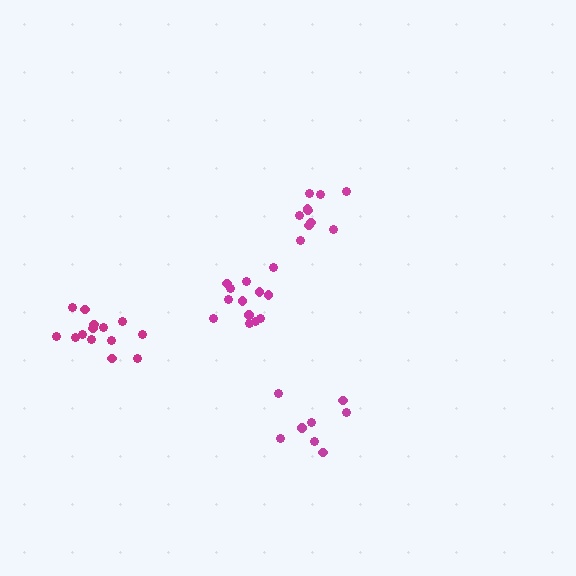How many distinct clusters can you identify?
There are 4 distinct clusters.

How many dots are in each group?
Group 1: 13 dots, Group 2: 10 dots, Group 3: 8 dots, Group 4: 14 dots (45 total).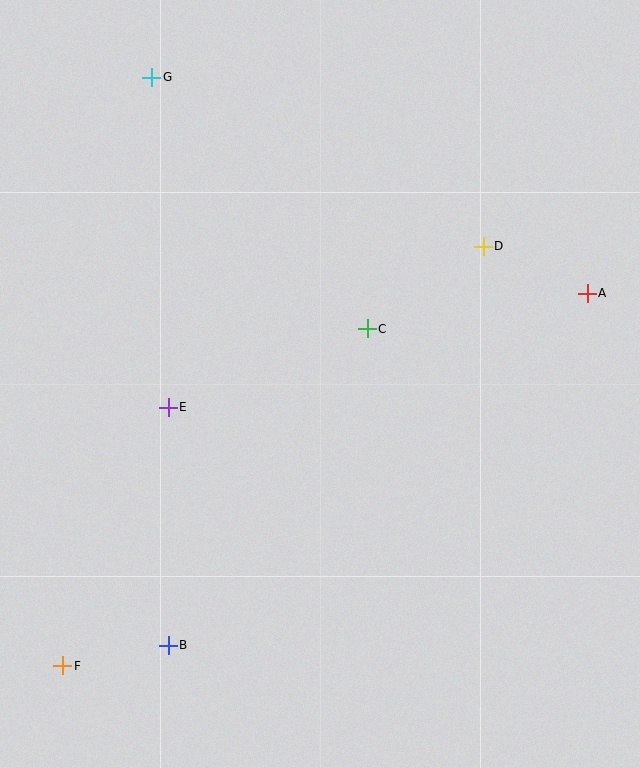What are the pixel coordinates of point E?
Point E is at (168, 407).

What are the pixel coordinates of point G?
Point G is at (152, 77).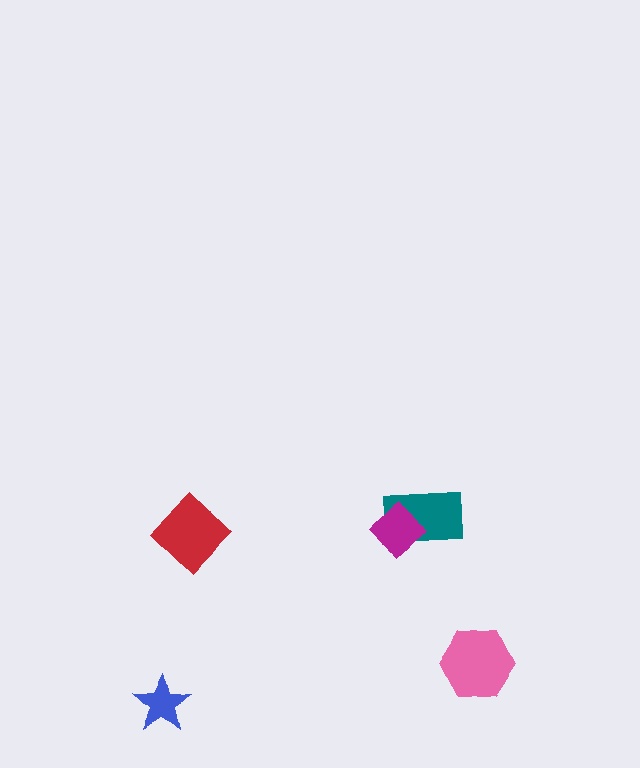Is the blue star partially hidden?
No, no other shape covers it.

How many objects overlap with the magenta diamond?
1 object overlaps with the magenta diamond.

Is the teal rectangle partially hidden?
Yes, it is partially covered by another shape.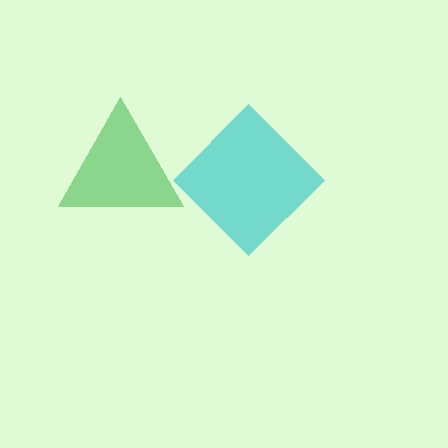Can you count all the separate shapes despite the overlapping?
Yes, there are 2 separate shapes.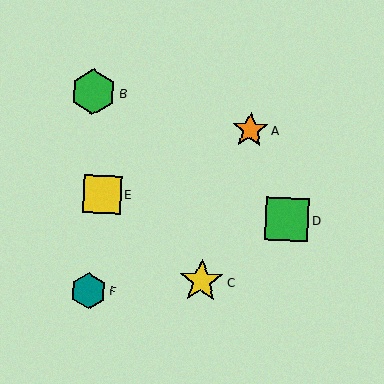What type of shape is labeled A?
Shape A is an orange star.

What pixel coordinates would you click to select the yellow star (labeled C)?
Click at (201, 281) to select the yellow star C.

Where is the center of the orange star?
The center of the orange star is at (250, 130).